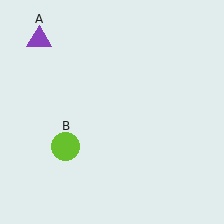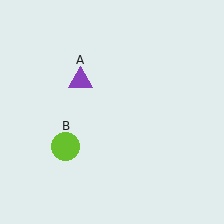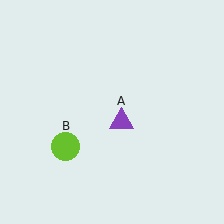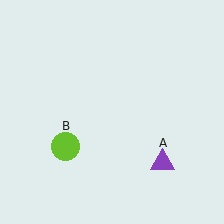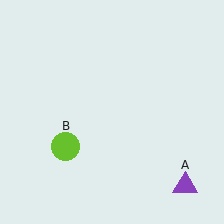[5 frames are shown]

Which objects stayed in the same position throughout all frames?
Lime circle (object B) remained stationary.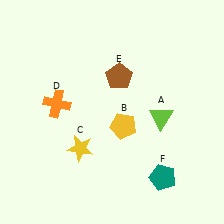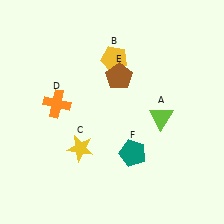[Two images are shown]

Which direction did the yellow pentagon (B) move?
The yellow pentagon (B) moved up.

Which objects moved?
The objects that moved are: the yellow pentagon (B), the teal pentagon (F).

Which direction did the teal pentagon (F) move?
The teal pentagon (F) moved left.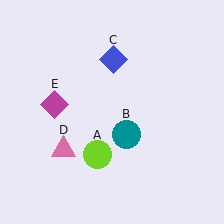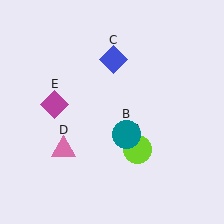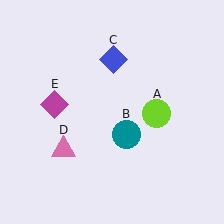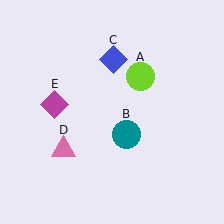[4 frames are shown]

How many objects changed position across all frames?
1 object changed position: lime circle (object A).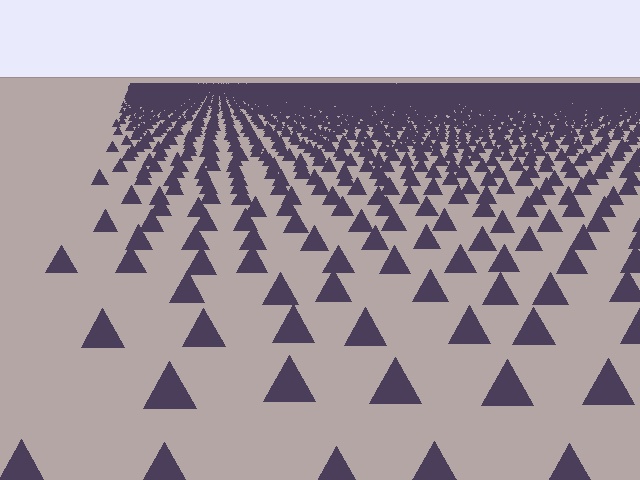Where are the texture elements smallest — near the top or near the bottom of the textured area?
Near the top.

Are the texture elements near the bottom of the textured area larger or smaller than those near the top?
Larger. Near the bottom, elements are closer to the viewer and appear at a bigger on-screen size.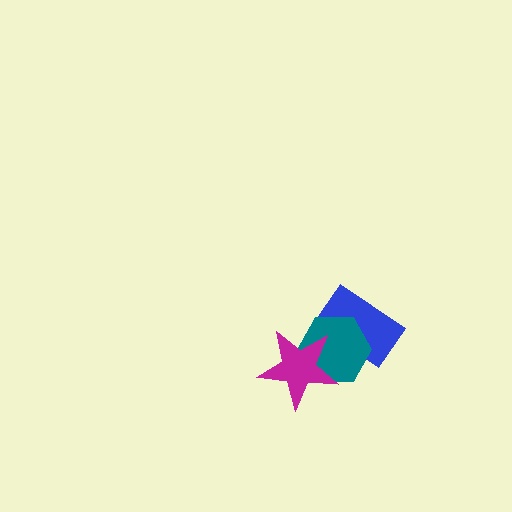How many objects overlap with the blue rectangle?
2 objects overlap with the blue rectangle.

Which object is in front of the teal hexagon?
The magenta star is in front of the teal hexagon.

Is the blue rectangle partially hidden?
Yes, it is partially covered by another shape.